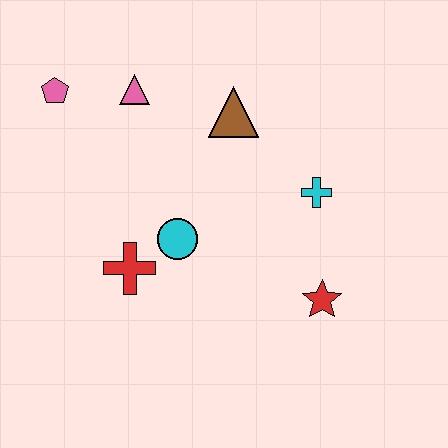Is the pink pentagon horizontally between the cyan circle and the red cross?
No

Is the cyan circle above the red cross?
Yes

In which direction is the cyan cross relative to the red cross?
The cyan cross is to the right of the red cross.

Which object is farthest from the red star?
The pink pentagon is farthest from the red star.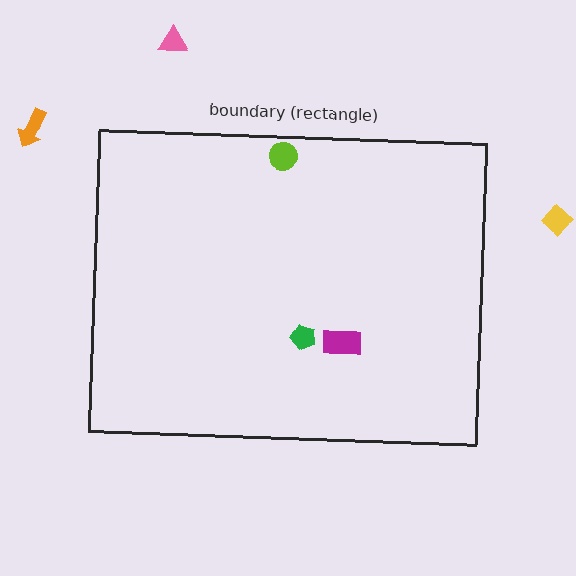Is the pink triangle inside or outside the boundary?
Outside.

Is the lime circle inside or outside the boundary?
Inside.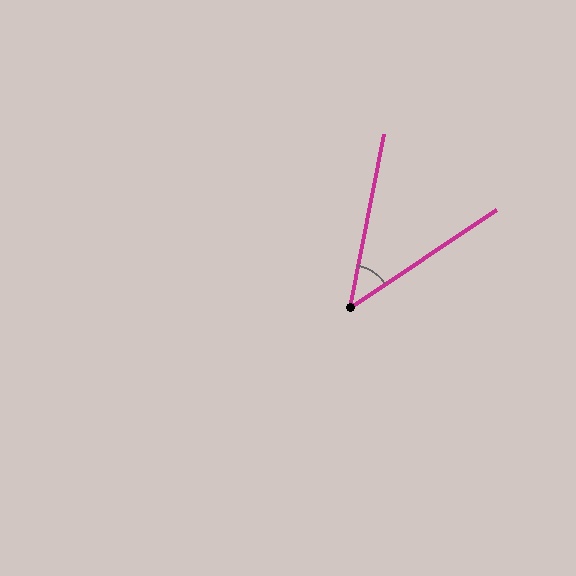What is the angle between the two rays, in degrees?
Approximately 45 degrees.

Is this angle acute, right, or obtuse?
It is acute.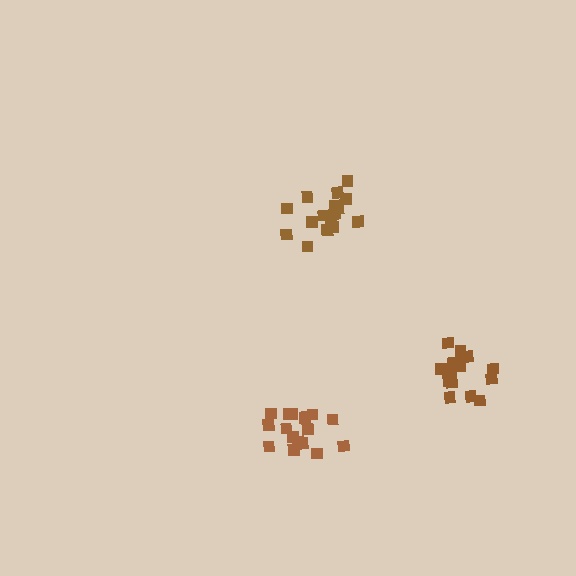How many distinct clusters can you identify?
There are 3 distinct clusters.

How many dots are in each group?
Group 1: 18 dots, Group 2: 17 dots, Group 3: 16 dots (51 total).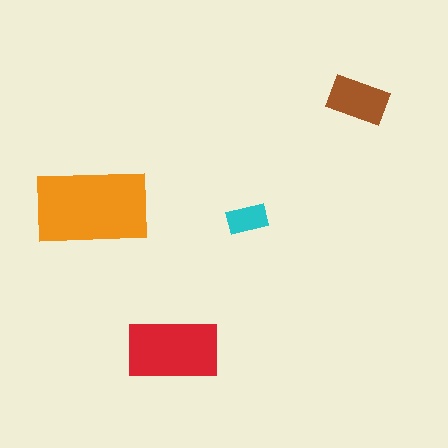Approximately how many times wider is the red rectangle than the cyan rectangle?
About 2 times wider.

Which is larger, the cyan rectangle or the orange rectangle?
The orange one.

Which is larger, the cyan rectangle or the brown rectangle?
The brown one.